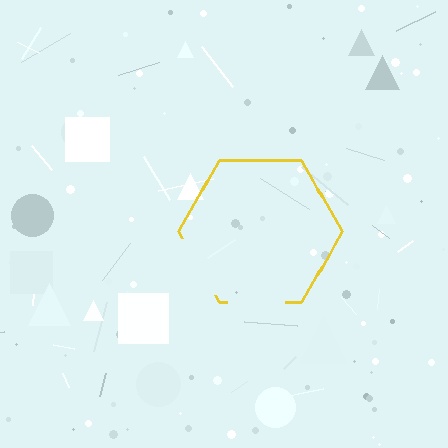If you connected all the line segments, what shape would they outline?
They would outline a hexagon.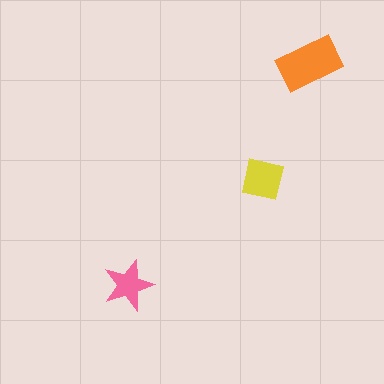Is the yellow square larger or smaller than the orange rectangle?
Smaller.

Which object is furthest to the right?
The orange rectangle is rightmost.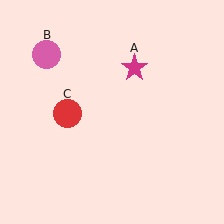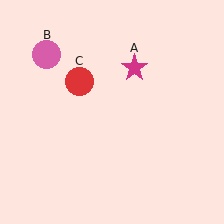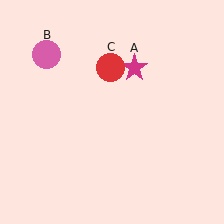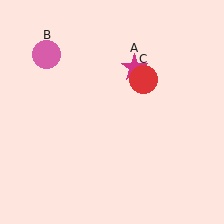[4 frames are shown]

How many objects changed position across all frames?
1 object changed position: red circle (object C).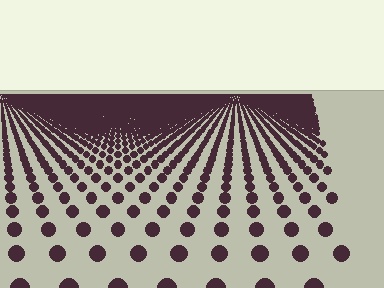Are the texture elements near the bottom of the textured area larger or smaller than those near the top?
Larger. Near the bottom, elements are closer to the viewer and appear at a bigger on-screen size.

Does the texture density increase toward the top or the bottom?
Density increases toward the top.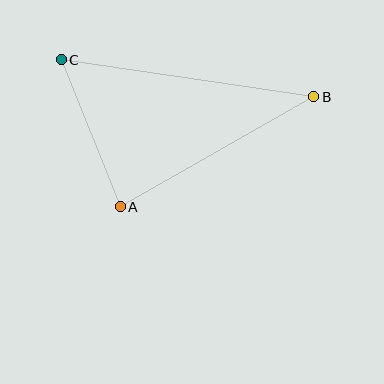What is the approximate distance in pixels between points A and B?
The distance between A and B is approximately 223 pixels.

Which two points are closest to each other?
Points A and C are closest to each other.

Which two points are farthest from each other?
Points B and C are farthest from each other.